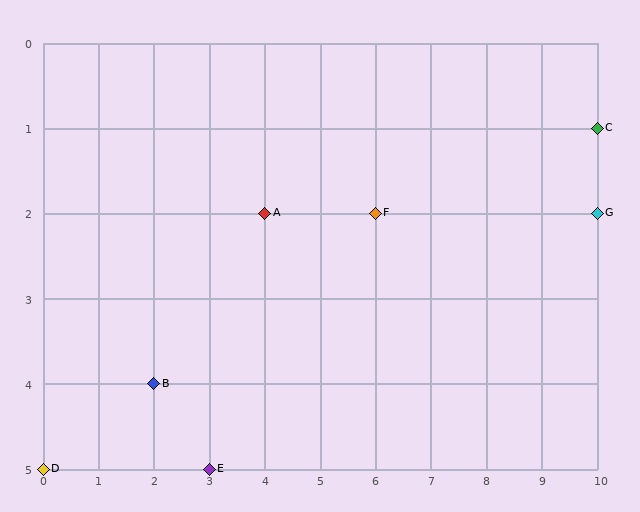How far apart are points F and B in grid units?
Points F and B are 4 columns and 2 rows apart (about 4.5 grid units diagonally).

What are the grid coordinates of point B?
Point B is at grid coordinates (2, 4).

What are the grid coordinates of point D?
Point D is at grid coordinates (0, 5).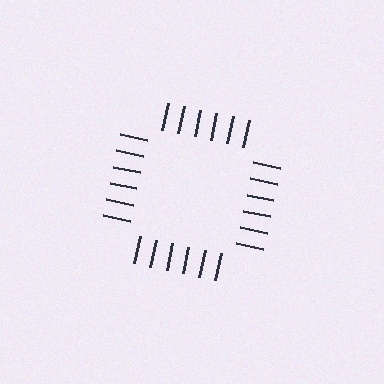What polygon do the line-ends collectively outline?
An illusory square — the line segments terminate on its edges but no continuous stroke is drawn.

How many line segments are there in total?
24 — 6 along each of the 4 edges.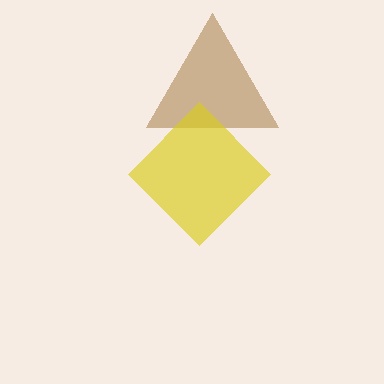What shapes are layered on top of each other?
The layered shapes are: a brown triangle, a yellow diamond.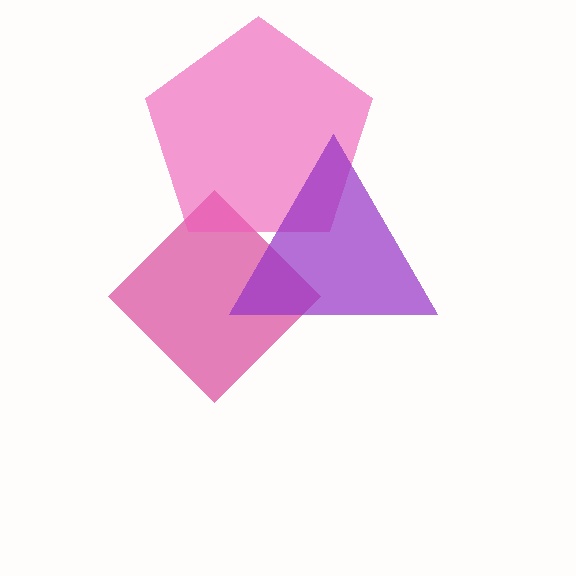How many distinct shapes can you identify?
There are 3 distinct shapes: a magenta diamond, a pink pentagon, a purple triangle.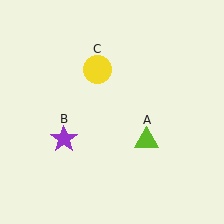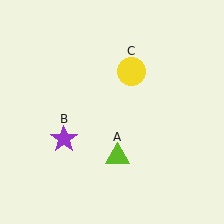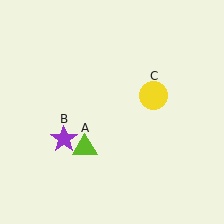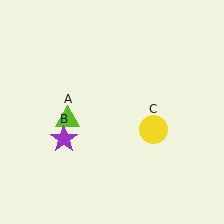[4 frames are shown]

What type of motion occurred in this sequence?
The lime triangle (object A), yellow circle (object C) rotated clockwise around the center of the scene.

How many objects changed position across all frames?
2 objects changed position: lime triangle (object A), yellow circle (object C).